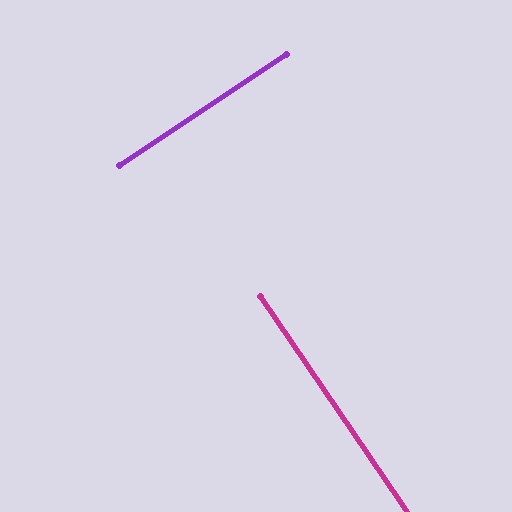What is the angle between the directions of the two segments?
Approximately 89 degrees.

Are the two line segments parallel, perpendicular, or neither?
Perpendicular — they meet at approximately 89°.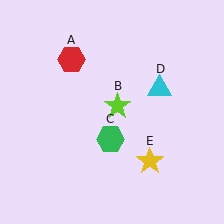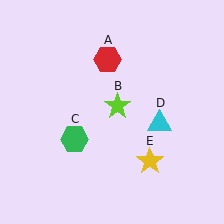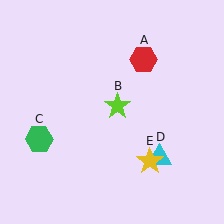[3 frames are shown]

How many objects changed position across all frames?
3 objects changed position: red hexagon (object A), green hexagon (object C), cyan triangle (object D).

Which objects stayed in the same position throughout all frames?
Lime star (object B) and yellow star (object E) remained stationary.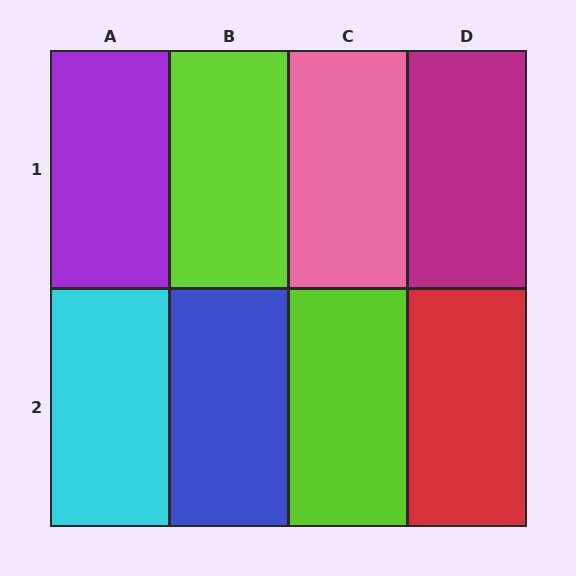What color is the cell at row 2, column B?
Blue.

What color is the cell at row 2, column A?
Cyan.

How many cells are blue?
1 cell is blue.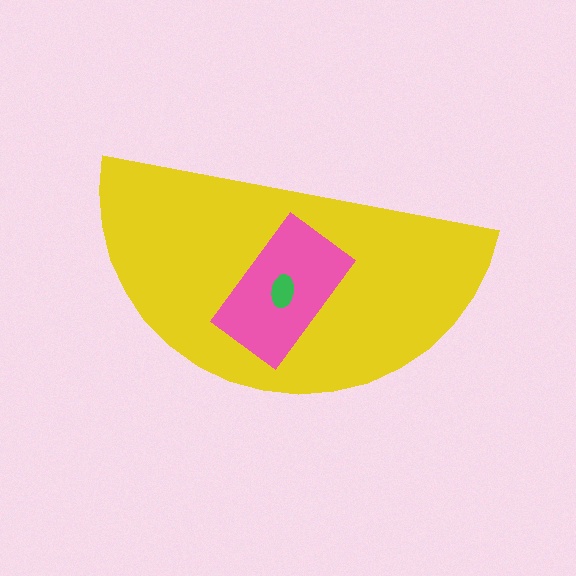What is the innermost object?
The green ellipse.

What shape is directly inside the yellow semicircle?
The pink rectangle.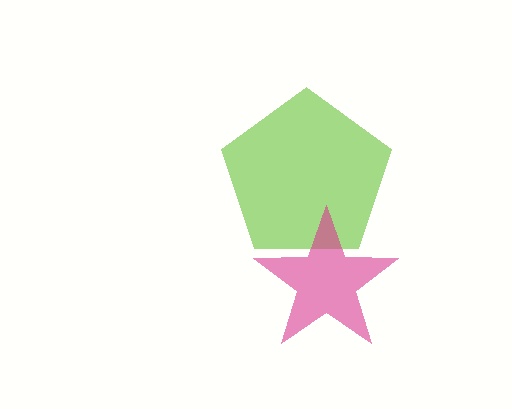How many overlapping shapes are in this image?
There are 2 overlapping shapes in the image.